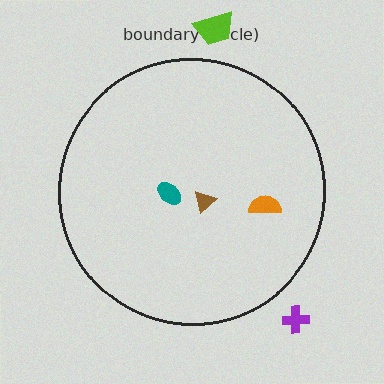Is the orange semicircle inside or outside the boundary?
Inside.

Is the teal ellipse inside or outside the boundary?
Inside.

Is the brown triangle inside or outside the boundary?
Inside.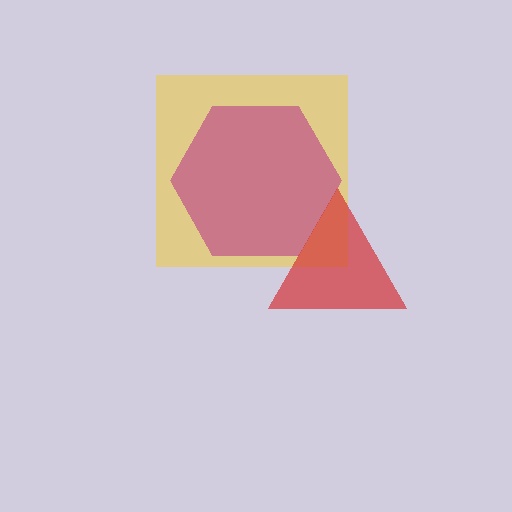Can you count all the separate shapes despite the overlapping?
Yes, there are 3 separate shapes.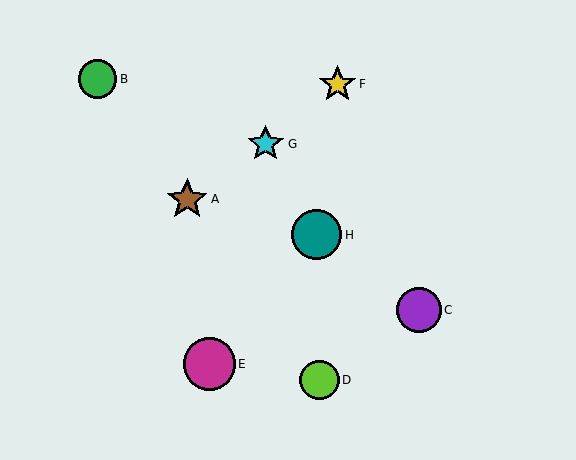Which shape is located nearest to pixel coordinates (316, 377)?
The lime circle (labeled D) at (320, 380) is nearest to that location.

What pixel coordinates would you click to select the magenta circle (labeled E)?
Click at (209, 364) to select the magenta circle E.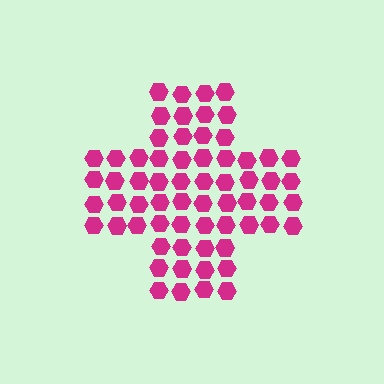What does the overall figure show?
The overall figure shows a cross.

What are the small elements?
The small elements are hexagons.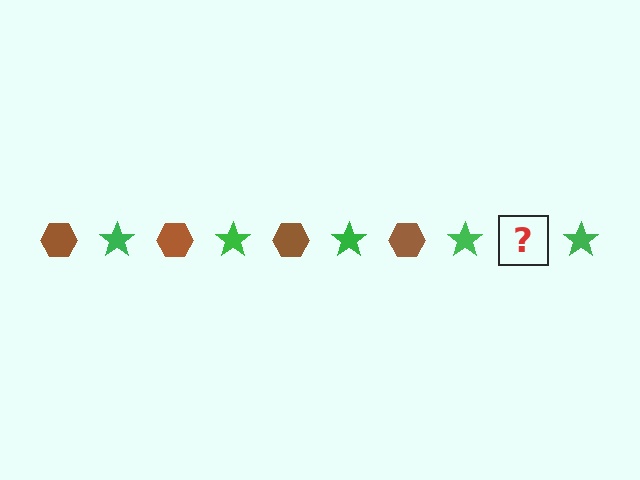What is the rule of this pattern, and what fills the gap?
The rule is that the pattern alternates between brown hexagon and green star. The gap should be filled with a brown hexagon.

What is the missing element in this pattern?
The missing element is a brown hexagon.